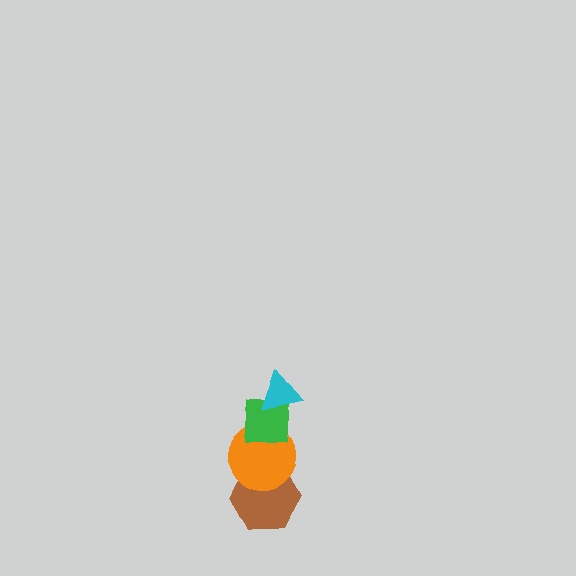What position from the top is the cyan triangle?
The cyan triangle is 1st from the top.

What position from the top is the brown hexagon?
The brown hexagon is 4th from the top.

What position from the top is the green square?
The green square is 2nd from the top.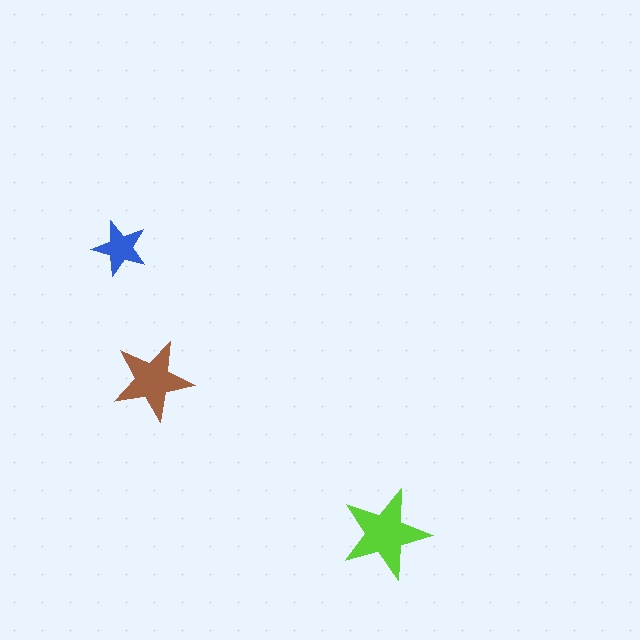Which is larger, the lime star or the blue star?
The lime one.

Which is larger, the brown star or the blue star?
The brown one.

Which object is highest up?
The blue star is topmost.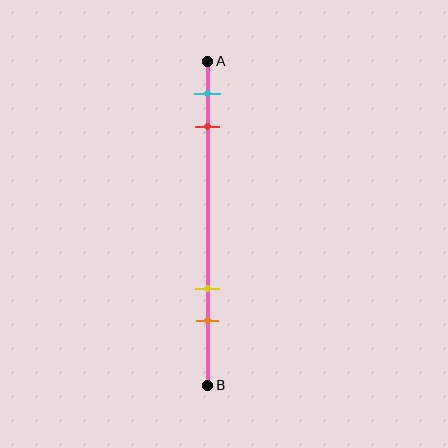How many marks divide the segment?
There are 4 marks dividing the segment.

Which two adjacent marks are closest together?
The cyan and red marks are the closest adjacent pair.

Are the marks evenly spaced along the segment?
No, the marks are not evenly spaced.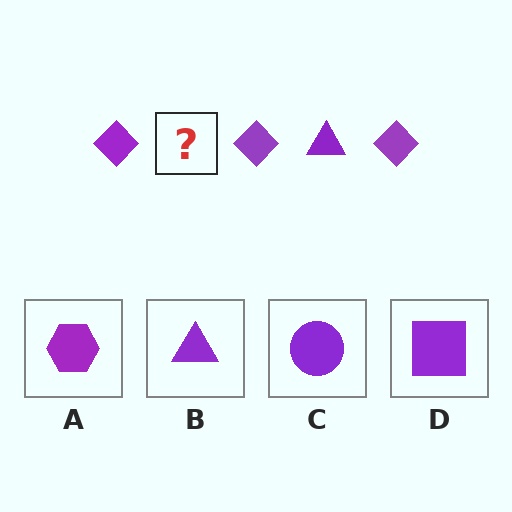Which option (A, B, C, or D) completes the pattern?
B.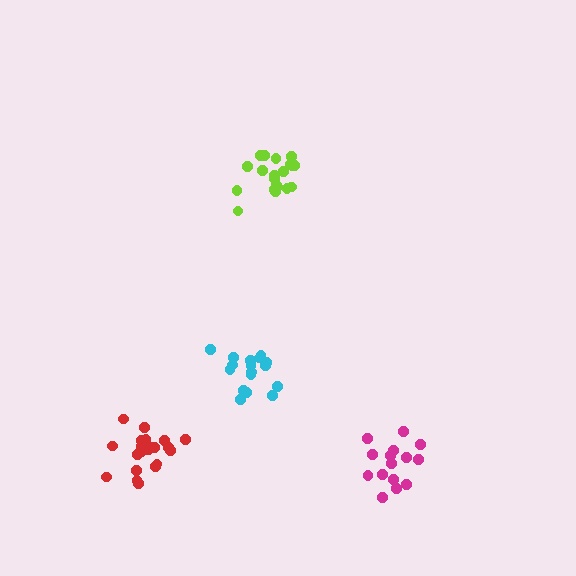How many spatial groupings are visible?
There are 4 spatial groupings.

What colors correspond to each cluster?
The clusters are colored: cyan, lime, magenta, red.